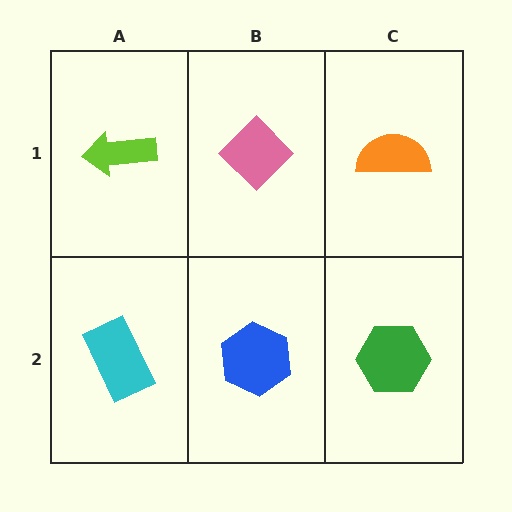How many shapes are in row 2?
3 shapes.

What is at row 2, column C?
A green hexagon.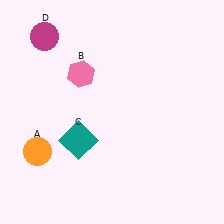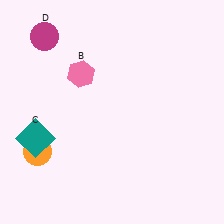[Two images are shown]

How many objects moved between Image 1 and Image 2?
1 object moved between the two images.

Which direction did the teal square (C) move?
The teal square (C) moved left.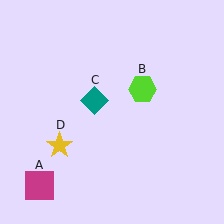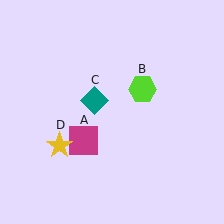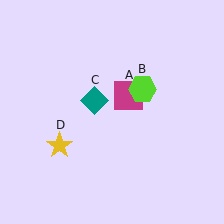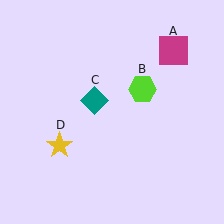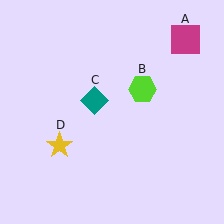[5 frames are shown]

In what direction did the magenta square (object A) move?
The magenta square (object A) moved up and to the right.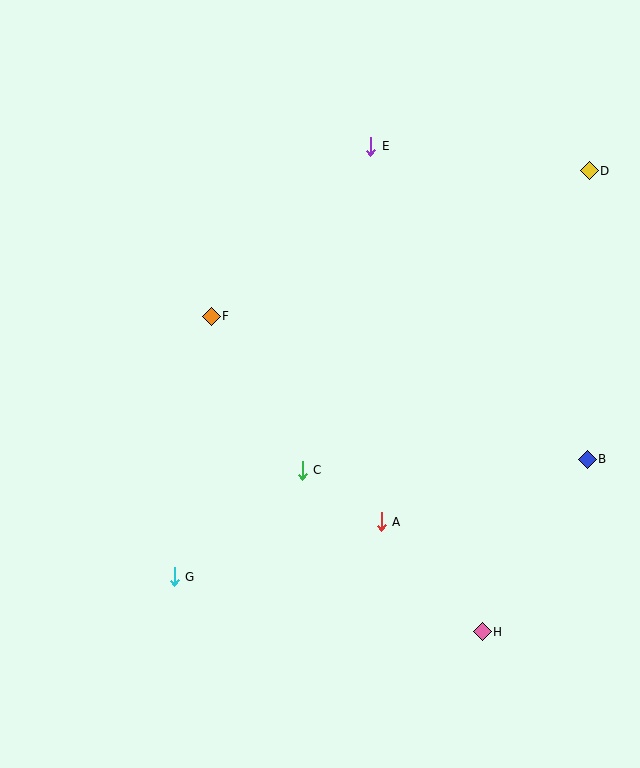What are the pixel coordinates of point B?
Point B is at (587, 459).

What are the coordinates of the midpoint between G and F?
The midpoint between G and F is at (193, 446).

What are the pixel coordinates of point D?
Point D is at (589, 171).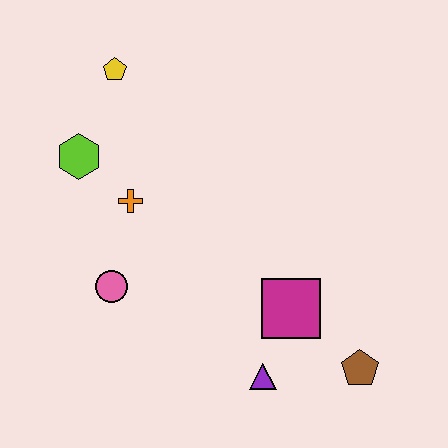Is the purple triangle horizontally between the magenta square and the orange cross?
Yes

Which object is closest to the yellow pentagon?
The lime hexagon is closest to the yellow pentagon.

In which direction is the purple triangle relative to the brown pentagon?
The purple triangle is to the left of the brown pentagon.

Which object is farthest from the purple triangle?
The yellow pentagon is farthest from the purple triangle.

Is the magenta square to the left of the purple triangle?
No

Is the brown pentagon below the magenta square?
Yes